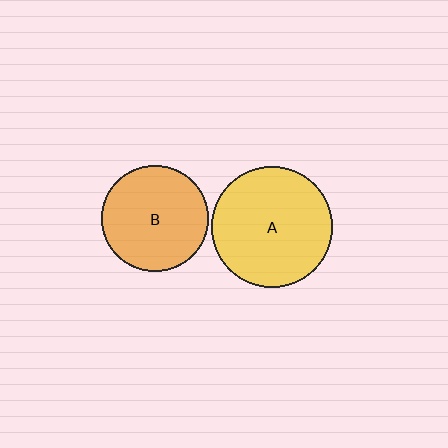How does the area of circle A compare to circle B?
Approximately 1.3 times.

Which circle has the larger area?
Circle A (yellow).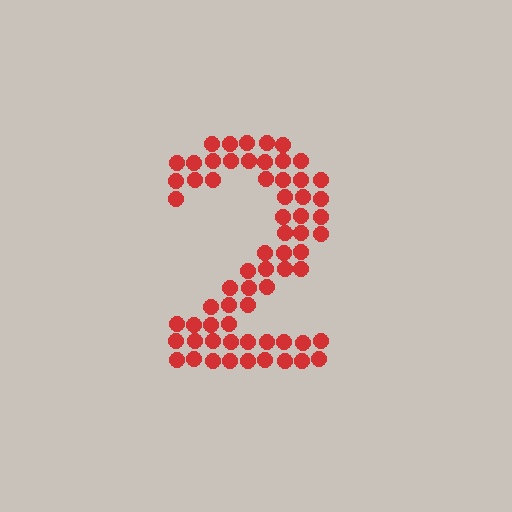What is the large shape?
The large shape is the digit 2.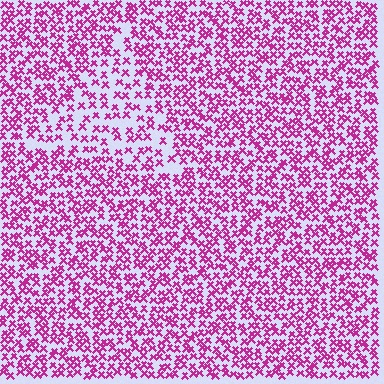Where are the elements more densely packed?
The elements are more densely packed outside the triangle boundary.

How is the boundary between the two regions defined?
The boundary is defined by a change in element density (approximately 1.8x ratio). All elements are the same color, size, and shape.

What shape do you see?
I see a triangle.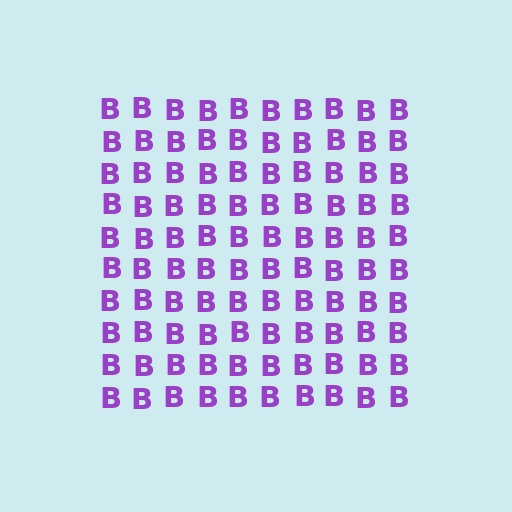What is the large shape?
The large shape is a square.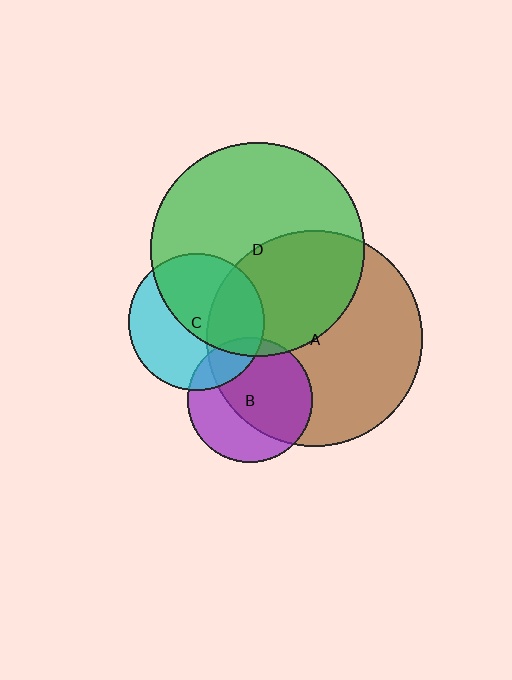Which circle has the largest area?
Circle A (brown).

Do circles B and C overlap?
Yes.